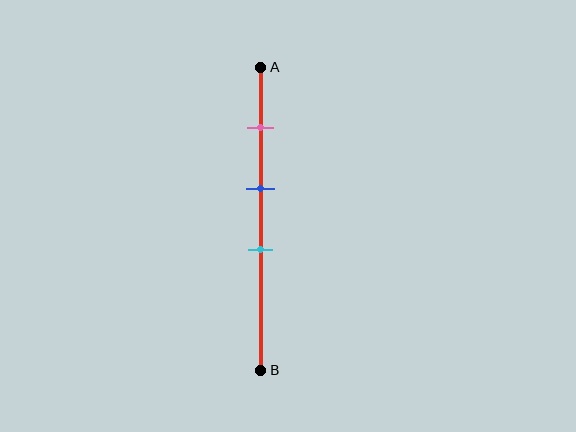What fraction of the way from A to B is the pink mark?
The pink mark is approximately 20% (0.2) of the way from A to B.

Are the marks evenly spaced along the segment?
Yes, the marks are approximately evenly spaced.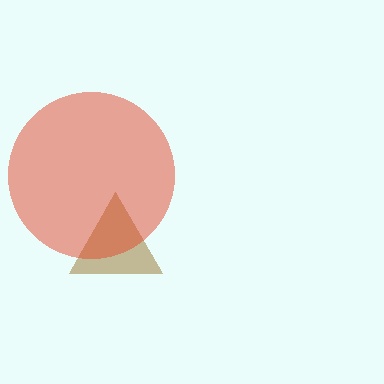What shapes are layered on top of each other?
The layered shapes are: a brown triangle, a red circle.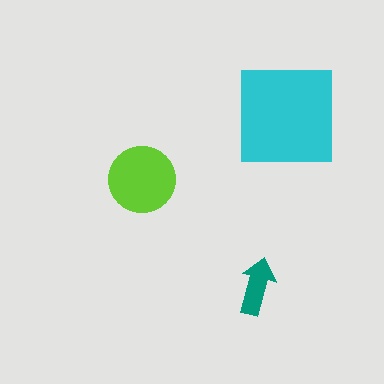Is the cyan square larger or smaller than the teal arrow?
Larger.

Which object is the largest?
The cyan square.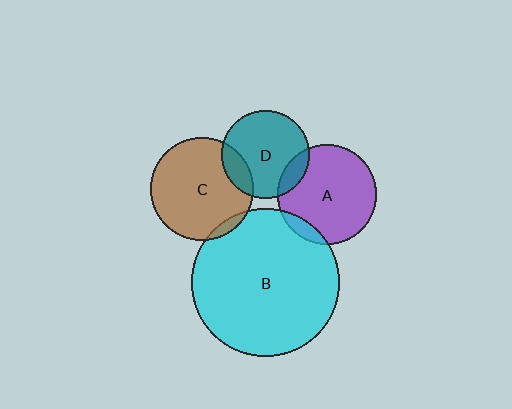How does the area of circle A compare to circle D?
Approximately 1.3 times.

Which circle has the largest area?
Circle B (cyan).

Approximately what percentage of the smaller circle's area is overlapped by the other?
Approximately 15%.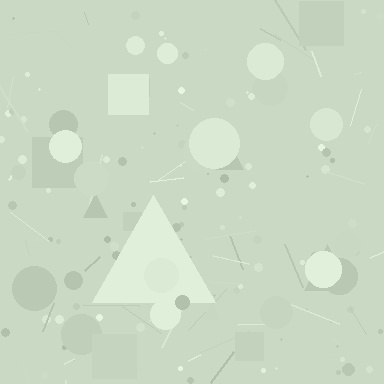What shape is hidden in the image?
A triangle is hidden in the image.